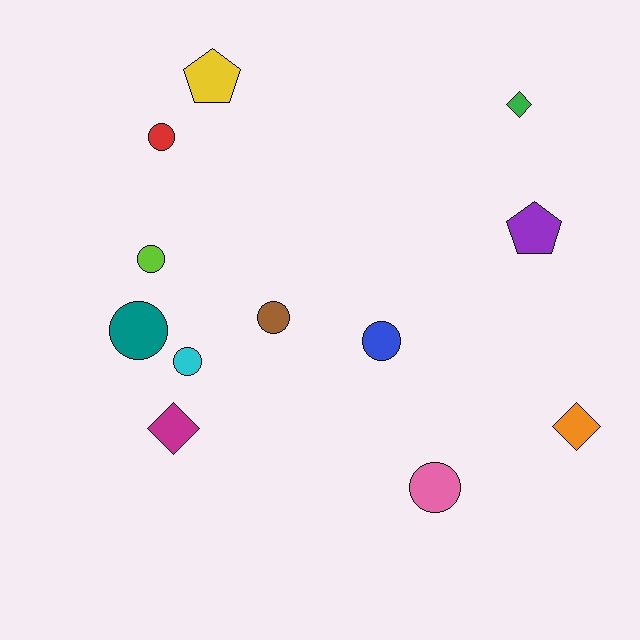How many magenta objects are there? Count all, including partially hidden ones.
There is 1 magenta object.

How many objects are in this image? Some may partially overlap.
There are 12 objects.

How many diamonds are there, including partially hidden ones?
There are 3 diamonds.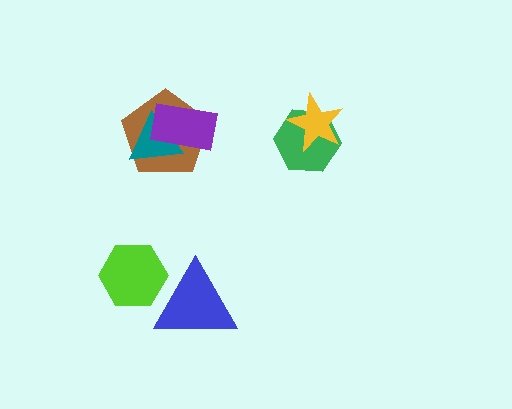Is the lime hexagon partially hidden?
Yes, it is partially covered by another shape.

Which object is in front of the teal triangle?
The purple rectangle is in front of the teal triangle.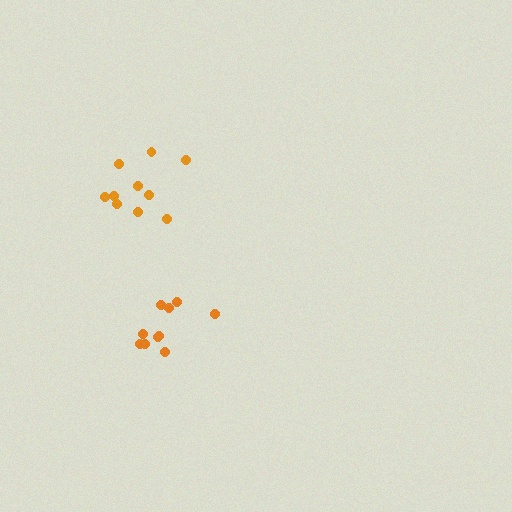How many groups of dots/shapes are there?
There are 2 groups.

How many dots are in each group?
Group 1: 10 dots, Group 2: 10 dots (20 total).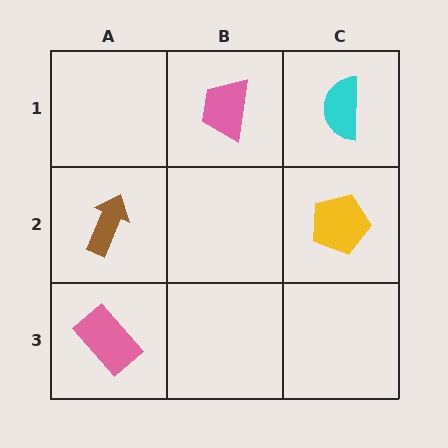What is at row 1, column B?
A pink trapezoid.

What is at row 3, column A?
A pink rectangle.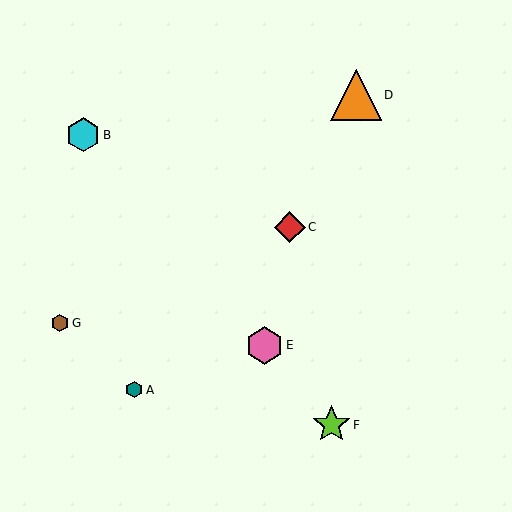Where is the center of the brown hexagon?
The center of the brown hexagon is at (60, 323).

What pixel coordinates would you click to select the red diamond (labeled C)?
Click at (290, 227) to select the red diamond C.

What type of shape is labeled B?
Shape B is a cyan hexagon.